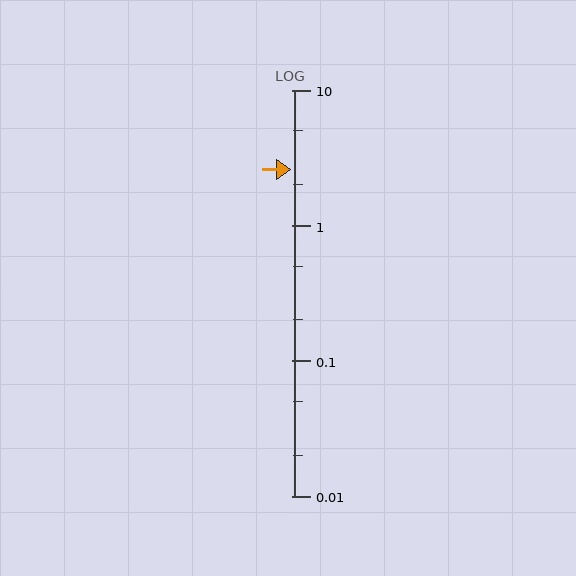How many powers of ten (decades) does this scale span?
The scale spans 3 decades, from 0.01 to 10.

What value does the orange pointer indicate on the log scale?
The pointer indicates approximately 2.6.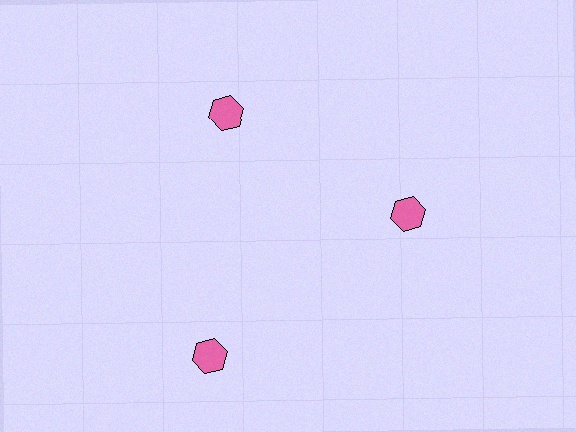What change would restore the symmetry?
The symmetry would be restored by moving it inward, back onto the ring so that all 3 hexagons sit at equal angles and equal distance from the center.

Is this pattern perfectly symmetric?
No. The 3 pink hexagons are arranged in a ring, but one element near the 7 o'clock position is pushed outward from the center, breaking the 3-fold rotational symmetry.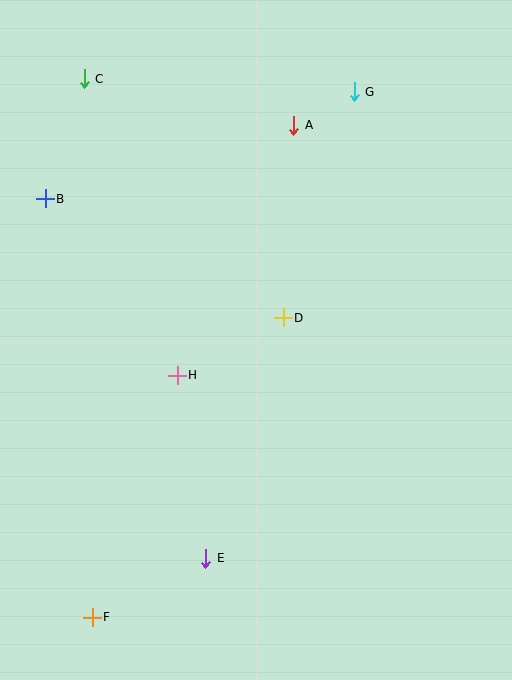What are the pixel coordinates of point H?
Point H is at (177, 375).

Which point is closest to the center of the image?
Point D at (283, 318) is closest to the center.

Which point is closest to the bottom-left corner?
Point F is closest to the bottom-left corner.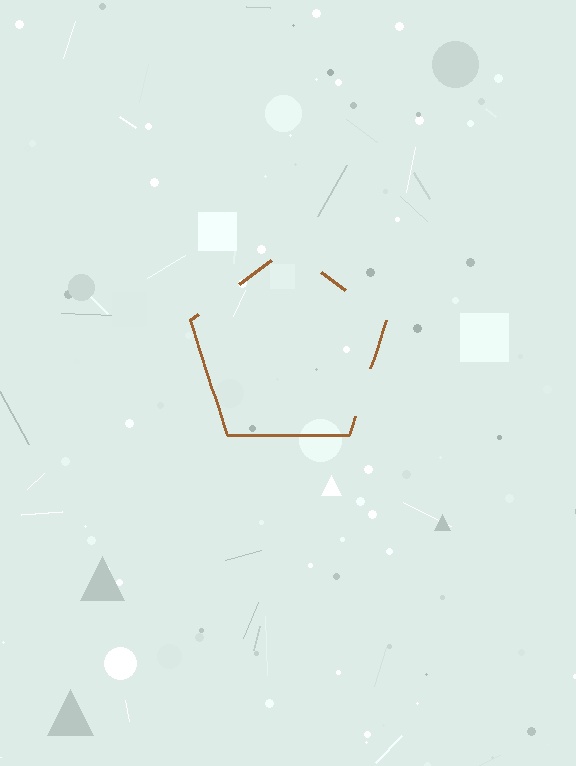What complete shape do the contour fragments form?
The contour fragments form a pentagon.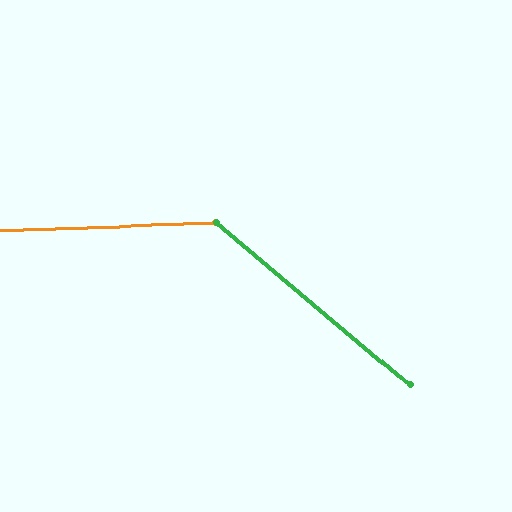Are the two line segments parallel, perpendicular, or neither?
Neither parallel nor perpendicular — they differ by about 42°.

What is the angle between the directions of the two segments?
Approximately 42 degrees.